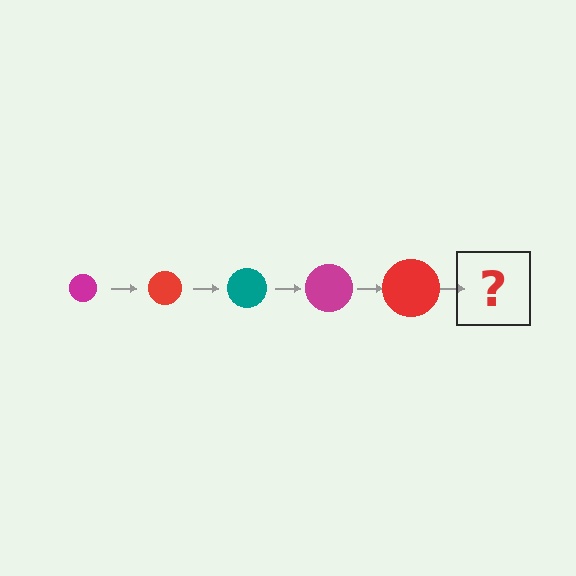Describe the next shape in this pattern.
It should be a teal circle, larger than the previous one.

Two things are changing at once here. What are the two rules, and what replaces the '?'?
The two rules are that the circle grows larger each step and the color cycles through magenta, red, and teal. The '?' should be a teal circle, larger than the previous one.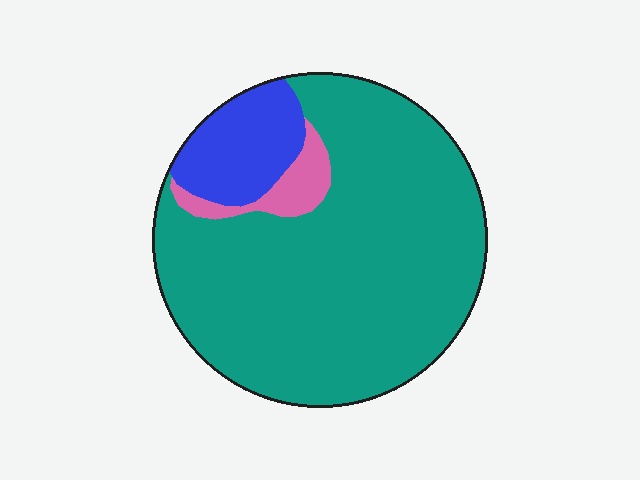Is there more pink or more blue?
Blue.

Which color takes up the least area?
Pink, at roughly 5%.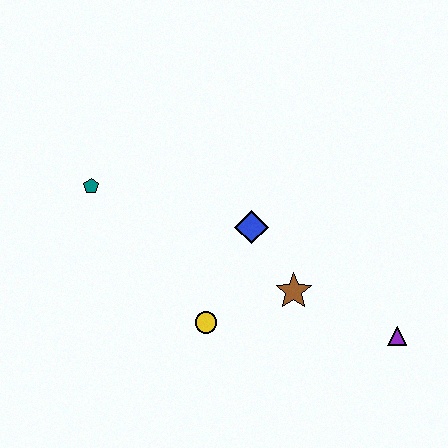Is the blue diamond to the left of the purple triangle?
Yes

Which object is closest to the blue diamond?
The brown star is closest to the blue diamond.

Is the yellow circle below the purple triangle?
No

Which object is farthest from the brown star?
The teal pentagon is farthest from the brown star.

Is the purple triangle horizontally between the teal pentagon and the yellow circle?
No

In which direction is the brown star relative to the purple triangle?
The brown star is to the left of the purple triangle.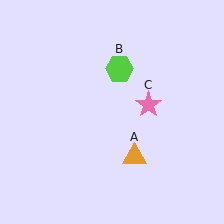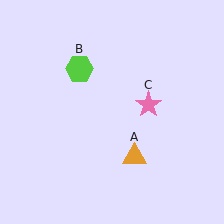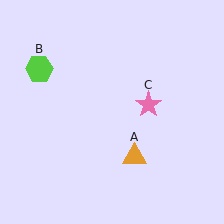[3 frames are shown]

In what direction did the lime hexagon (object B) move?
The lime hexagon (object B) moved left.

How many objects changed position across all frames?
1 object changed position: lime hexagon (object B).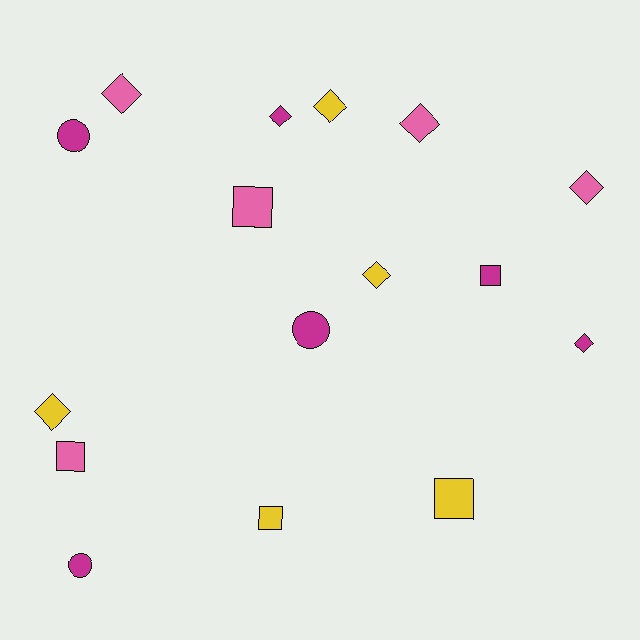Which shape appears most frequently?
Diamond, with 8 objects.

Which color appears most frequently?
Magenta, with 6 objects.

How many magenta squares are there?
There is 1 magenta square.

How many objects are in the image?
There are 16 objects.